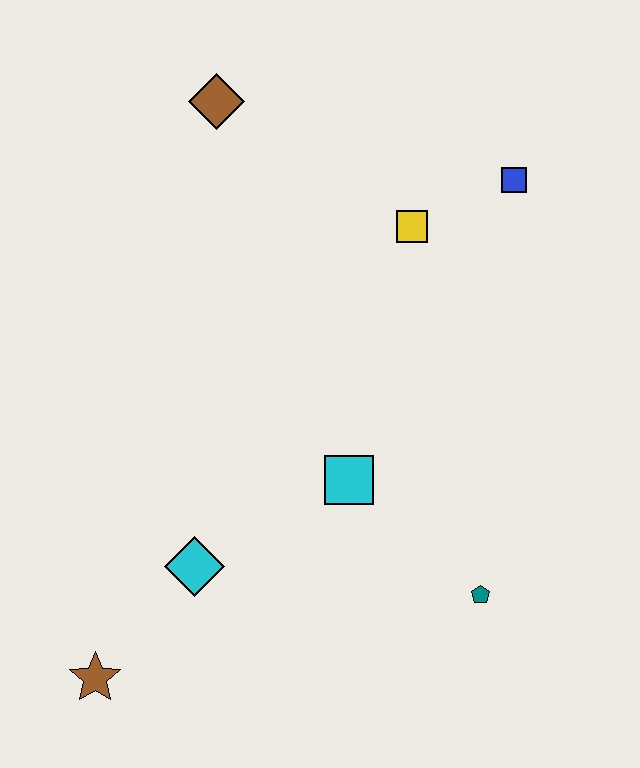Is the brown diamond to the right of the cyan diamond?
Yes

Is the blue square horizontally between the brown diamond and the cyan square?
No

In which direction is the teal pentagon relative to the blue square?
The teal pentagon is below the blue square.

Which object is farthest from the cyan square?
The brown diamond is farthest from the cyan square.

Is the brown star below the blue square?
Yes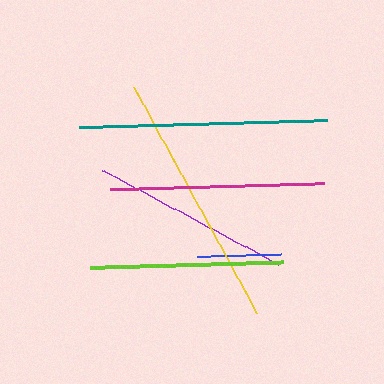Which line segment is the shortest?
The blue line is the shortest at approximately 84 pixels.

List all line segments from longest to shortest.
From longest to shortest: yellow, teal, magenta, purple, lime, blue.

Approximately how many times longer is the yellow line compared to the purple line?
The yellow line is approximately 1.3 times the length of the purple line.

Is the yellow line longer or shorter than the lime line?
The yellow line is longer than the lime line.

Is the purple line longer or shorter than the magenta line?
The magenta line is longer than the purple line.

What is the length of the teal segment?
The teal segment is approximately 249 pixels long.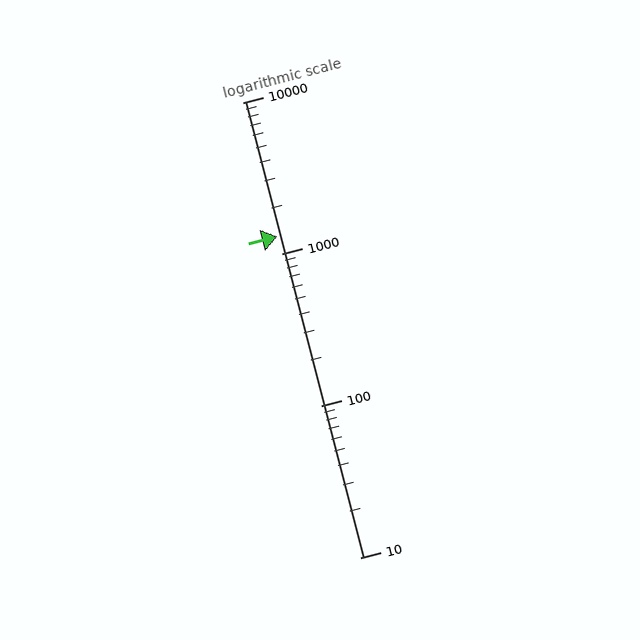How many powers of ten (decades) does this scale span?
The scale spans 3 decades, from 10 to 10000.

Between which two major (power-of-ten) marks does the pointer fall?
The pointer is between 1000 and 10000.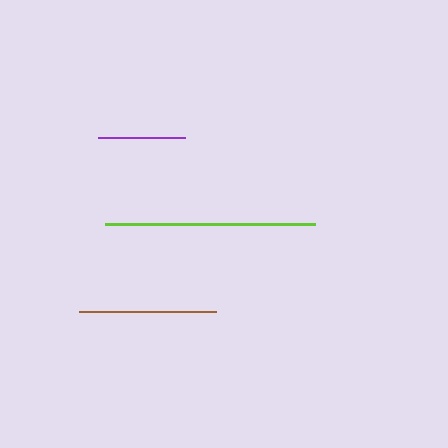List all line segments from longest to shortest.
From longest to shortest: lime, brown, purple.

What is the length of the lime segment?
The lime segment is approximately 210 pixels long.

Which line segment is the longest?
The lime line is the longest at approximately 210 pixels.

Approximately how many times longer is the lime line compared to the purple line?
The lime line is approximately 2.4 times the length of the purple line.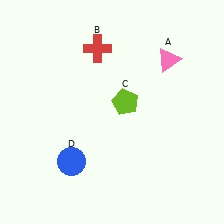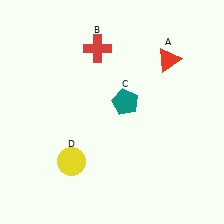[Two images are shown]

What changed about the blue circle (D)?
In Image 1, D is blue. In Image 2, it changed to yellow.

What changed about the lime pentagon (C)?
In Image 1, C is lime. In Image 2, it changed to teal.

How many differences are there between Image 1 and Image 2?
There are 3 differences between the two images.